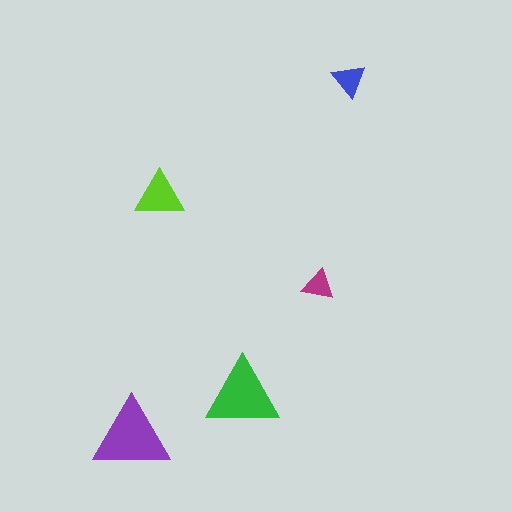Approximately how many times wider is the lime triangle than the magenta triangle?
About 1.5 times wider.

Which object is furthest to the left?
The purple triangle is leftmost.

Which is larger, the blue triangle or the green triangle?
The green one.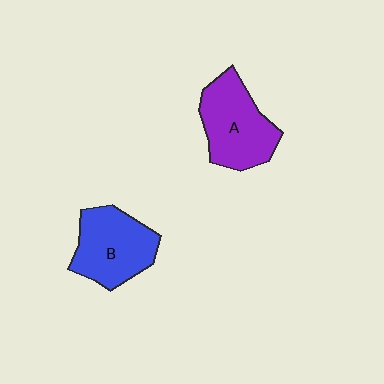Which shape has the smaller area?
Shape B (blue).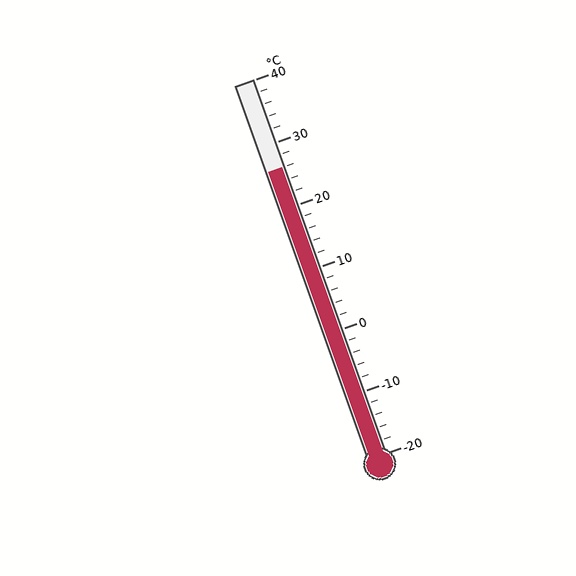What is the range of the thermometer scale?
The thermometer scale ranges from -20°C to 40°C.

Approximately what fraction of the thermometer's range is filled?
The thermometer is filled to approximately 75% of its range.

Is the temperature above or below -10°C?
The temperature is above -10°C.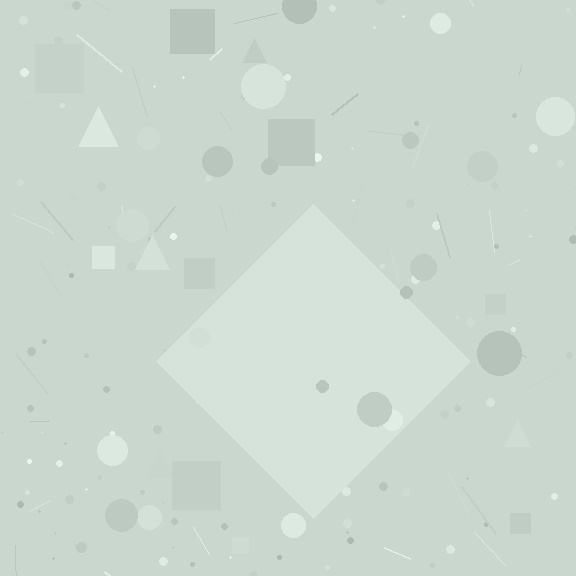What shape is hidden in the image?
A diamond is hidden in the image.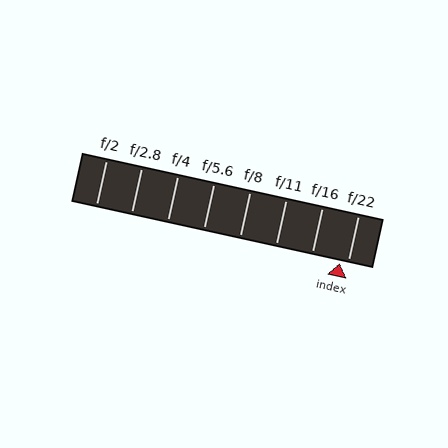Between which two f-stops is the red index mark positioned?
The index mark is between f/16 and f/22.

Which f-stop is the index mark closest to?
The index mark is closest to f/22.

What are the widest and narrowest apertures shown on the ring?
The widest aperture shown is f/2 and the narrowest is f/22.